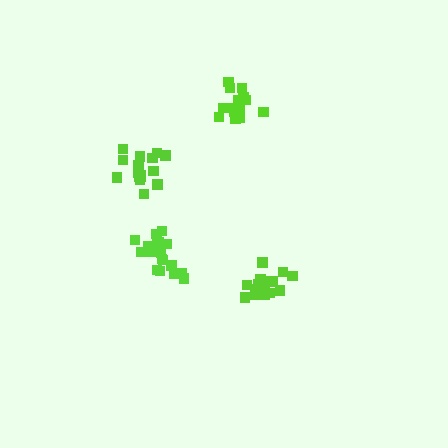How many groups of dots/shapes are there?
There are 4 groups.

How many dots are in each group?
Group 1: 18 dots, Group 2: 19 dots, Group 3: 17 dots, Group 4: 17 dots (71 total).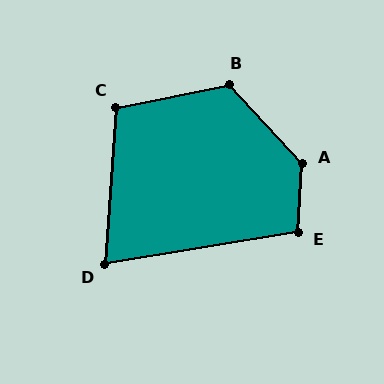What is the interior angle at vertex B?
Approximately 121 degrees (obtuse).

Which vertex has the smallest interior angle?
D, at approximately 77 degrees.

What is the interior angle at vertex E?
Approximately 103 degrees (obtuse).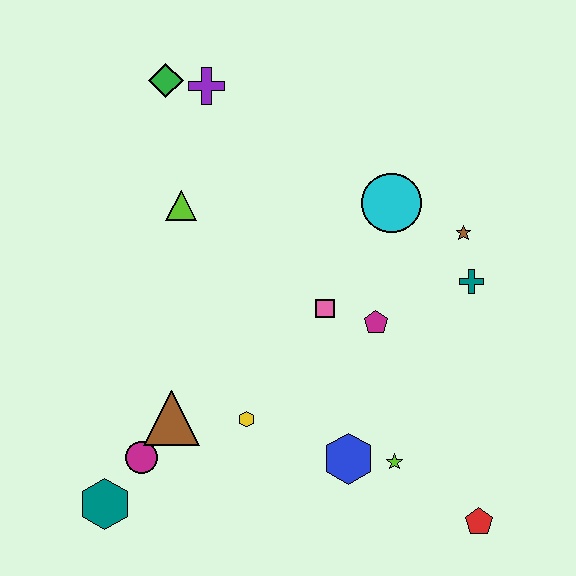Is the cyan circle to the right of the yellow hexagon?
Yes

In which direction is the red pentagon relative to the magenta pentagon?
The red pentagon is below the magenta pentagon.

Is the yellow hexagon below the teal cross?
Yes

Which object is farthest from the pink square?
The teal hexagon is farthest from the pink square.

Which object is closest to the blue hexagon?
The lime star is closest to the blue hexagon.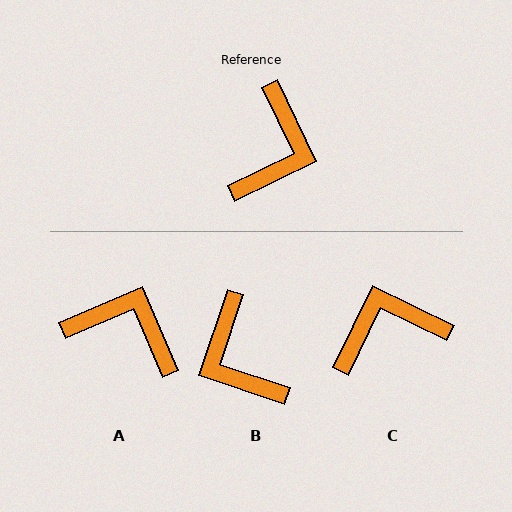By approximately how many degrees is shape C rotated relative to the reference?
Approximately 129 degrees counter-clockwise.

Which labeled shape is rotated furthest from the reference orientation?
B, about 134 degrees away.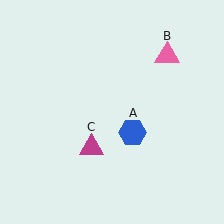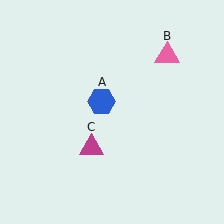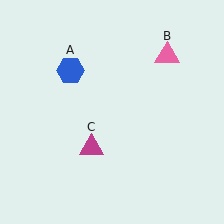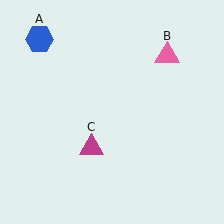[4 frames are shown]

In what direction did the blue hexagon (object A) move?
The blue hexagon (object A) moved up and to the left.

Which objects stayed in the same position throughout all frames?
Pink triangle (object B) and magenta triangle (object C) remained stationary.